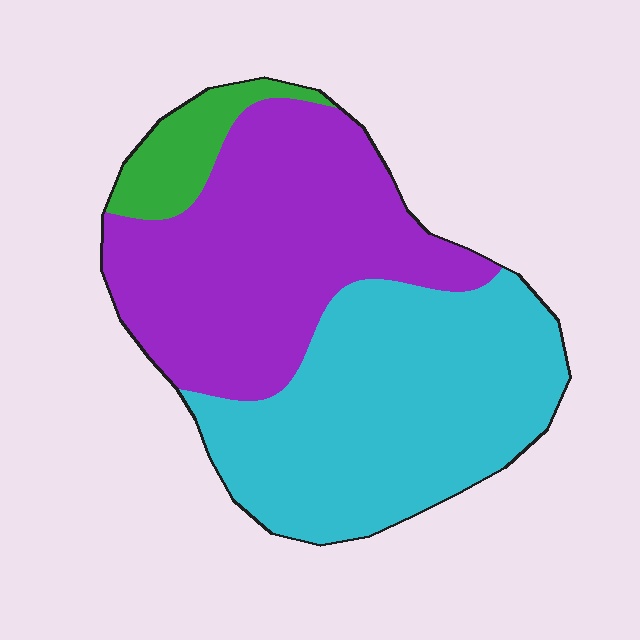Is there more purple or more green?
Purple.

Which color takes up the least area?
Green, at roughly 10%.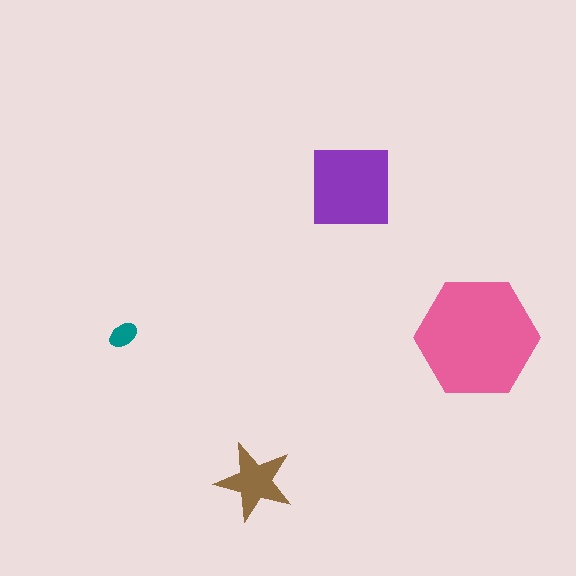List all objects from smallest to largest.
The teal ellipse, the brown star, the purple square, the pink hexagon.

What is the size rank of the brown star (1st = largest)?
3rd.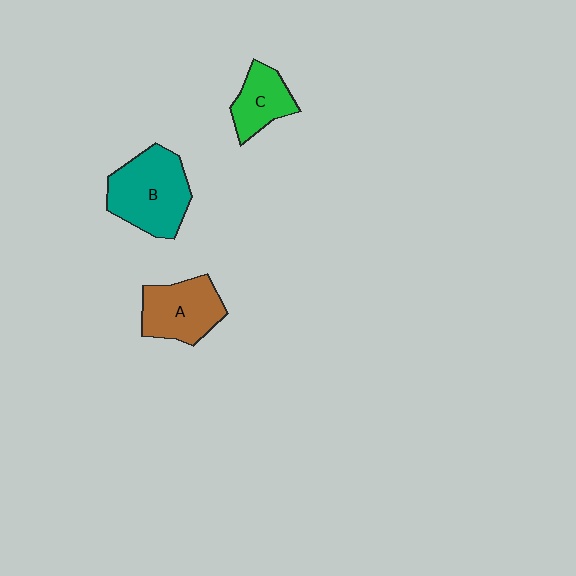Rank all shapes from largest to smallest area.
From largest to smallest: B (teal), A (brown), C (green).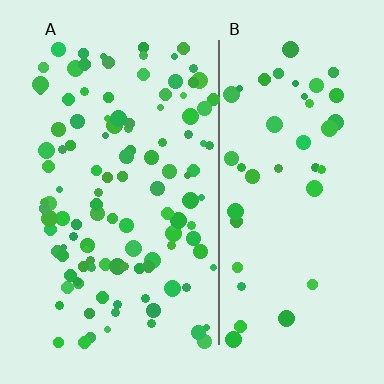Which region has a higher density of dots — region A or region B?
A (the left).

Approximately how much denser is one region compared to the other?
Approximately 2.6× — region A over region B.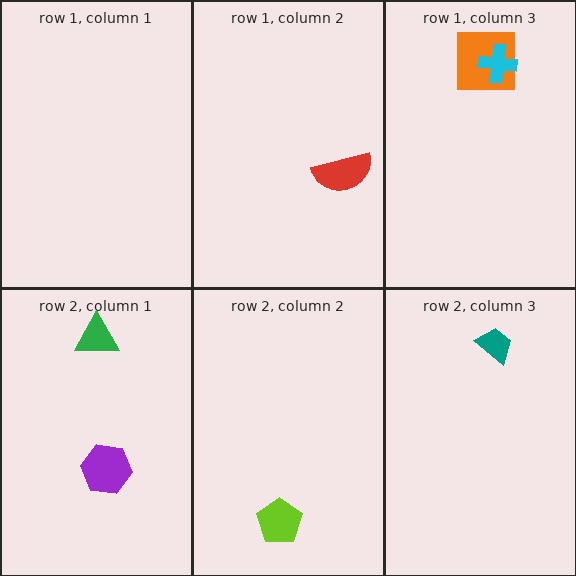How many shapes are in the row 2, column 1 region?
2.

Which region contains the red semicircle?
The row 1, column 2 region.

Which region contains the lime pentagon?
The row 2, column 2 region.